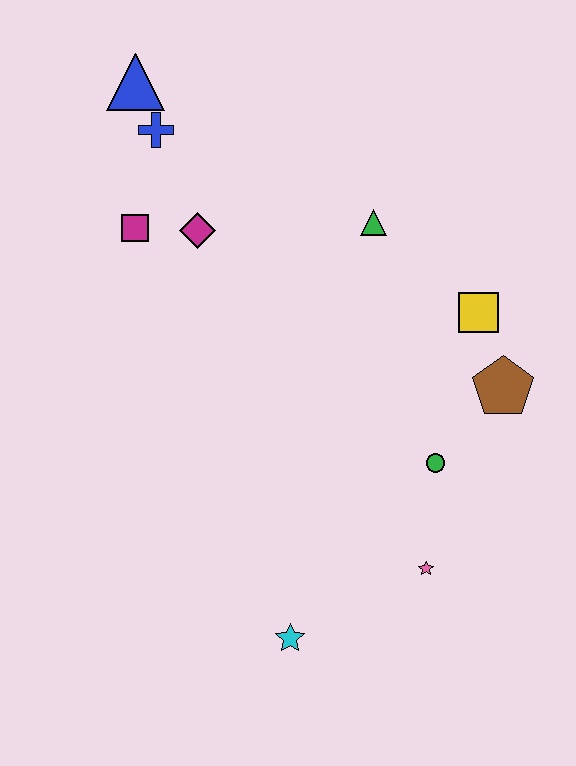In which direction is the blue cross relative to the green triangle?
The blue cross is to the left of the green triangle.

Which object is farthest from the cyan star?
The blue triangle is farthest from the cyan star.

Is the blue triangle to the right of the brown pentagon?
No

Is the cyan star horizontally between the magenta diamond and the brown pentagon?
Yes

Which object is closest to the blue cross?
The blue triangle is closest to the blue cross.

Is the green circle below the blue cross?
Yes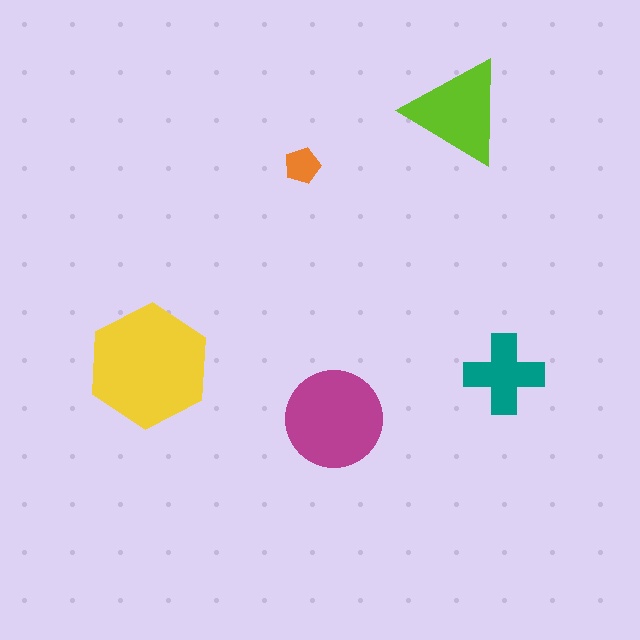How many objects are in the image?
There are 5 objects in the image.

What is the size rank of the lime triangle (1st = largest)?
3rd.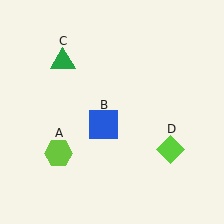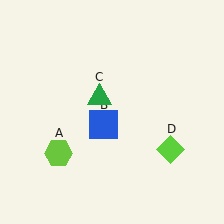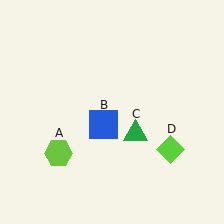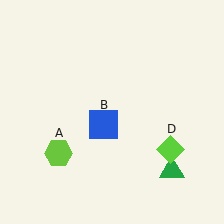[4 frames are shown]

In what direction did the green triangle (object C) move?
The green triangle (object C) moved down and to the right.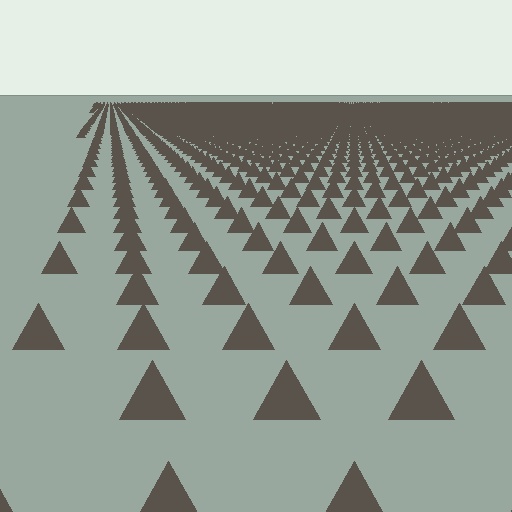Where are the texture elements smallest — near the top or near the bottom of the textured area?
Near the top.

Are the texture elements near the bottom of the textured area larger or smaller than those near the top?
Larger. Near the bottom, elements are closer to the viewer and appear at a bigger on-screen size.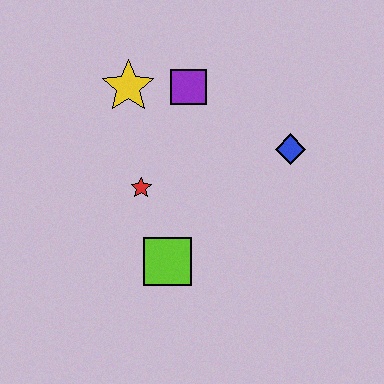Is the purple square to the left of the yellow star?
No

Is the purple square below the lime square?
No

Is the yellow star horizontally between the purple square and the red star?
No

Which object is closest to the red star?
The lime square is closest to the red star.